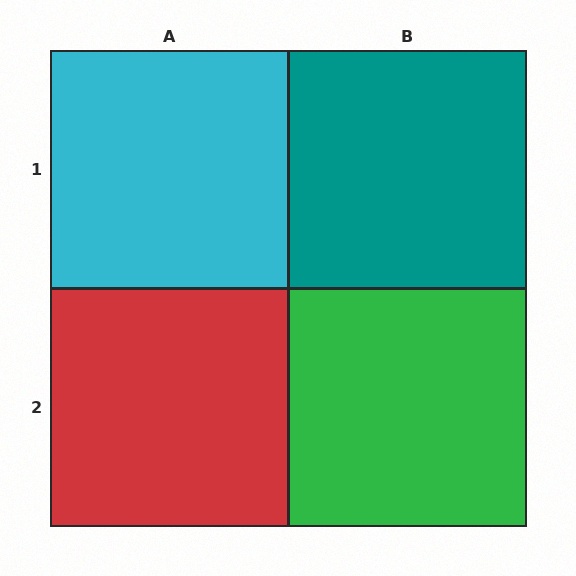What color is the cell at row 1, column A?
Cyan.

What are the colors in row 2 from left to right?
Red, green.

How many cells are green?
1 cell is green.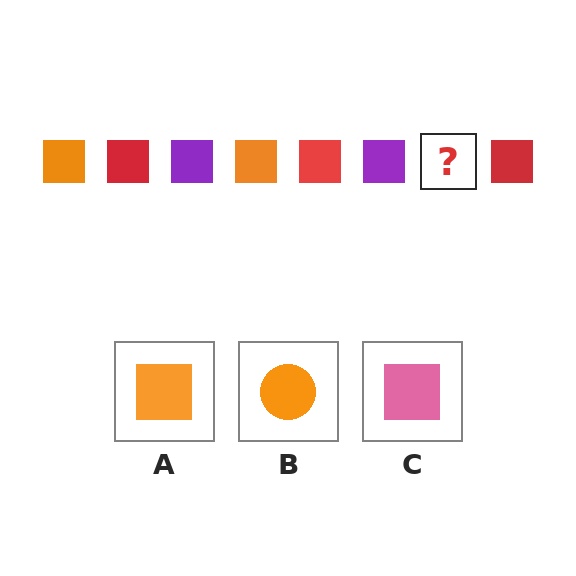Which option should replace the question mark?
Option A.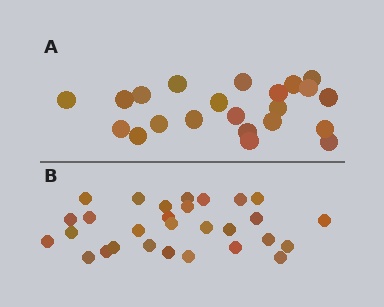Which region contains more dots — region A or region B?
Region B (the bottom region) has more dots.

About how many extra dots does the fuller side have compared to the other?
Region B has roughly 8 or so more dots than region A.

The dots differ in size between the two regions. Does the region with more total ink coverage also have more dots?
No. Region A has more total ink coverage because its dots are larger, but region B actually contains more individual dots. Total area can be misleading — the number of items is what matters here.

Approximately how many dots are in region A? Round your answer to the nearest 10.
About 20 dots. (The exact count is 22, which rounds to 20.)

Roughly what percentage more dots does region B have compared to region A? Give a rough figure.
About 30% more.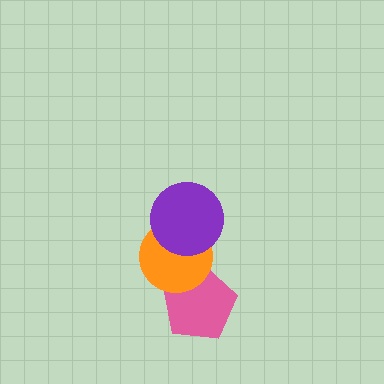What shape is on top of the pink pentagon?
The orange circle is on top of the pink pentagon.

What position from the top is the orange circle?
The orange circle is 2nd from the top.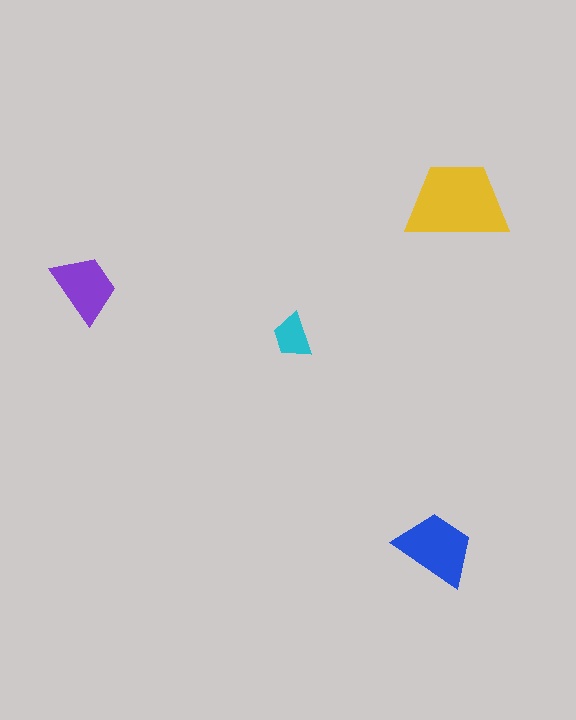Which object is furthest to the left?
The purple trapezoid is leftmost.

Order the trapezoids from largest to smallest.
the yellow one, the blue one, the purple one, the cyan one.